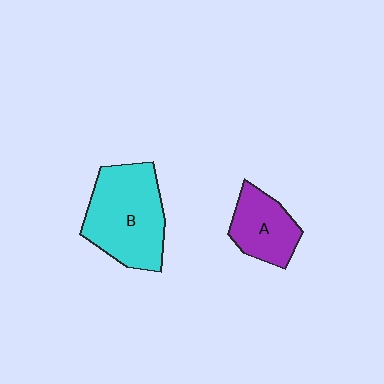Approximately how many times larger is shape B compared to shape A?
Approximately 1.7 times.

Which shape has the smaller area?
Shape A (purple).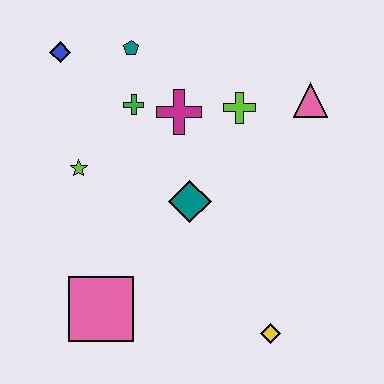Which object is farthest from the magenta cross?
The yellow diamond is farthest from the magenta cross.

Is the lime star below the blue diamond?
Yes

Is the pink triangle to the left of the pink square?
No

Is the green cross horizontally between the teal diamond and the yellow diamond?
No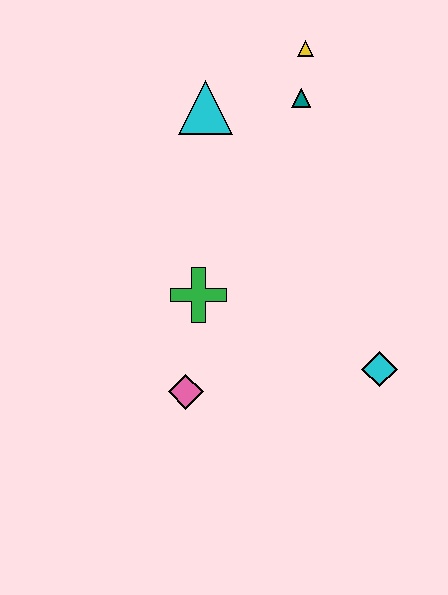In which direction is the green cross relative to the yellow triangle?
The green cross is below the yellow triangle.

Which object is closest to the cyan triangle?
The teal triangle is closest to the cyan triangle.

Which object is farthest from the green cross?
The yellow triangle is farthest from the green cross.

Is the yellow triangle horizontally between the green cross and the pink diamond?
No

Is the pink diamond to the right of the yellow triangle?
No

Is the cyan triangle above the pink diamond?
Yes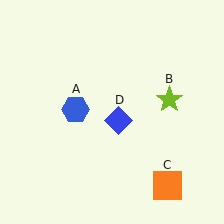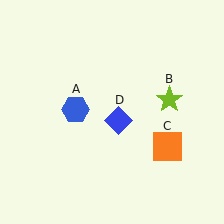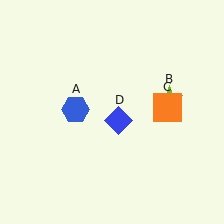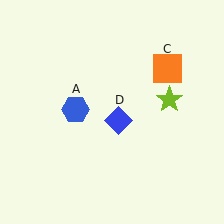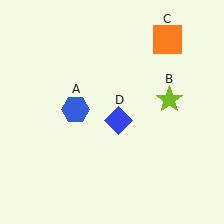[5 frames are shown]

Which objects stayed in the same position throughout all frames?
Blue hexagon (object A) and lime star (object B) and blue diamond (object D) remained stationary.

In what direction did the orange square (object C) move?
The orange square (object C) moved up.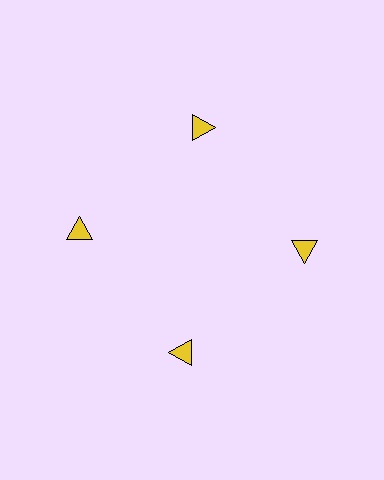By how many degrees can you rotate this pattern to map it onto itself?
The pattern maps onto itself every 90 degrees of rotation.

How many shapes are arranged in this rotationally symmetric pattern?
There are 4 shapes, arranged in 4 groups of 1.